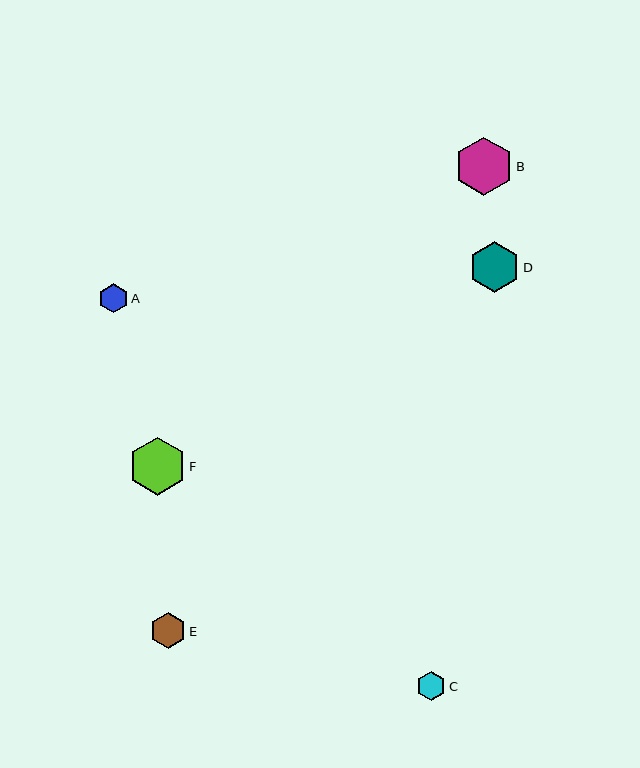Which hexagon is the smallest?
Hexagon C is the smallest with a size of approximately 29 pixels.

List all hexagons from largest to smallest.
From largest to smallest: B, F, D, E, A, C.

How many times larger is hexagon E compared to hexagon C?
Hexagon E is approximately 1.2 times the size of hexagon C.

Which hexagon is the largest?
Hexagon B is the largest with a size of approximately 58 pixels.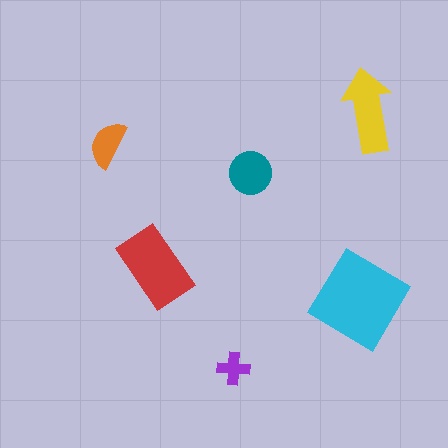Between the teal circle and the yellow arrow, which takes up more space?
The yellow arrow.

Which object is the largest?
The cyan diamond.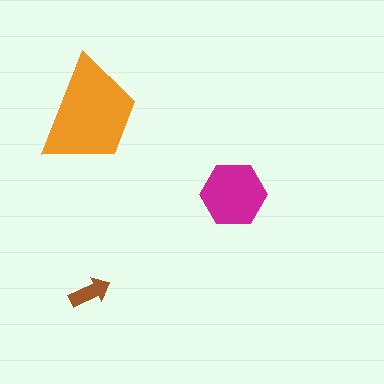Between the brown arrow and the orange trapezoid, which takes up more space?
The orange trapezoid.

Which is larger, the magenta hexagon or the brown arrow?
The magenta hexagon.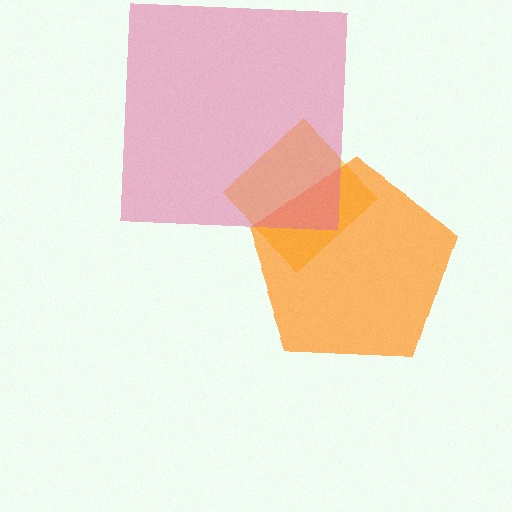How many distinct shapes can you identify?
There are 3 distinct shapes: a yellow diamond, an orange pentagon, a pink square.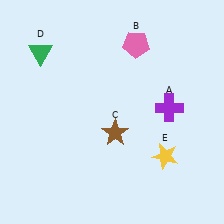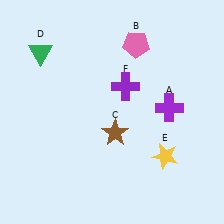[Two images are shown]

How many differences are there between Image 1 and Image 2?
There is 1 difference between the two images.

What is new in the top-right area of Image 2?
A purple cross (F) was added in the top-right area of Image 2.